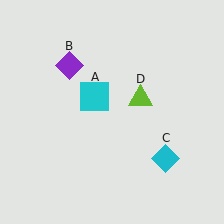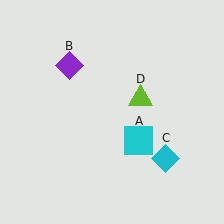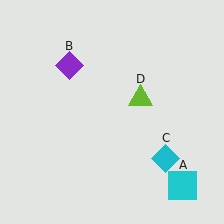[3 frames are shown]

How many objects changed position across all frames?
1 object changed position: cyan square (object A).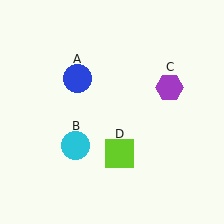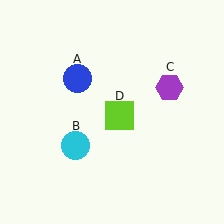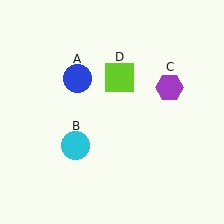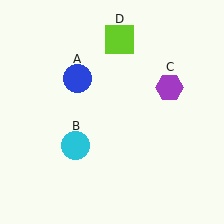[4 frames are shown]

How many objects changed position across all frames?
1 object changed position: lime square (object D).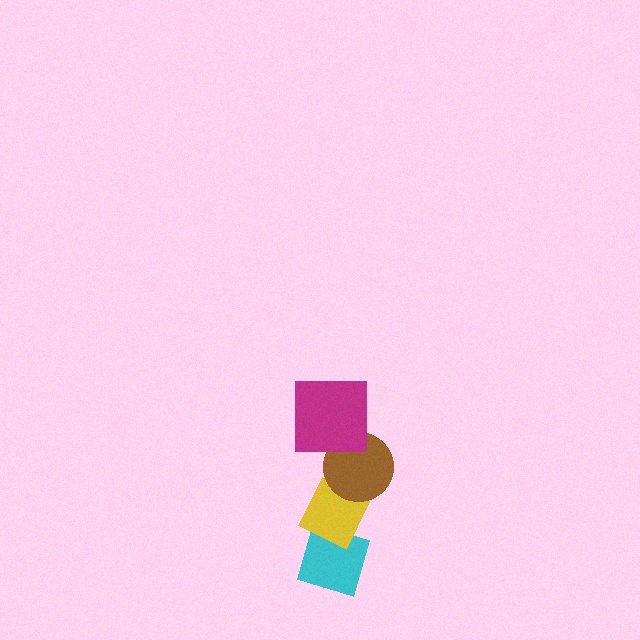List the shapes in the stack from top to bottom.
From top to bottom: the magenta square, the brown circle, the yellow diamond, the cyan diamond.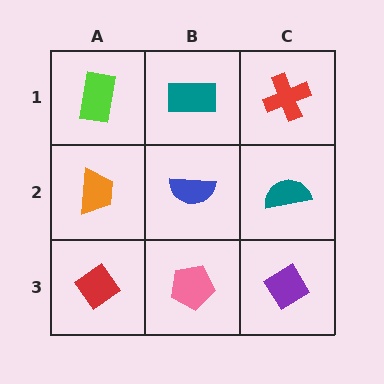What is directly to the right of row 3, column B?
A purple diamond.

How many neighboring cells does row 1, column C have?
2.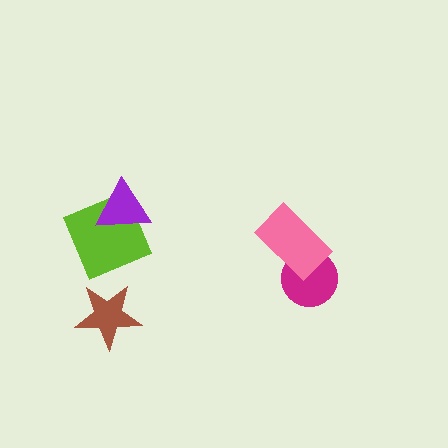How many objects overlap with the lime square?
1 object overlaps with the lime square.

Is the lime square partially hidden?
Yes, it is partially covered by another shape.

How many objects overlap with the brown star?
0 objects overlap with the brown star.